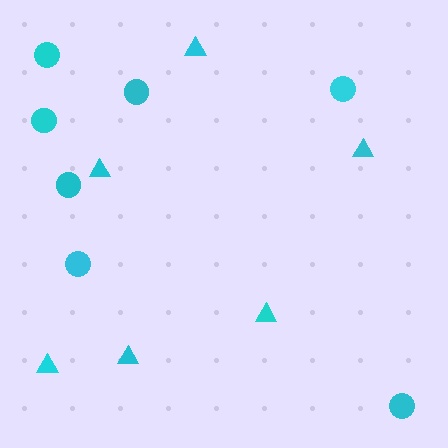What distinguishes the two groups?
There are 2 groups: one group of triangles (6) and one group of circles (7).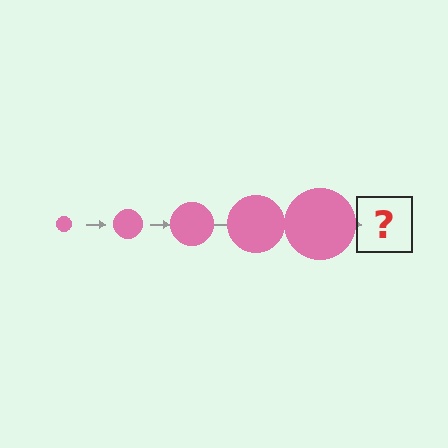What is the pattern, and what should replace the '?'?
The pattern is that the circle gets progressively larger each step. The '?' should be a pink circle, larger than the previous one.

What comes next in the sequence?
The next element should be a pink circle, larger than the previous one.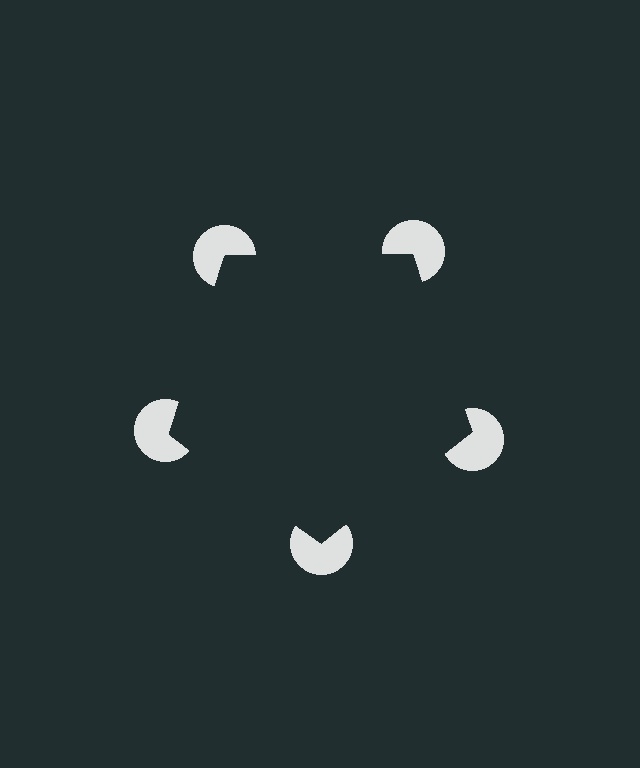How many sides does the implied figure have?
5 sides.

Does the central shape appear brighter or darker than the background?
It typically appears slightly darker than the background, even though no actual brightness change is drawn.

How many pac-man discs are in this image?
There are 5 — one at each vertex of the illusory pentagon.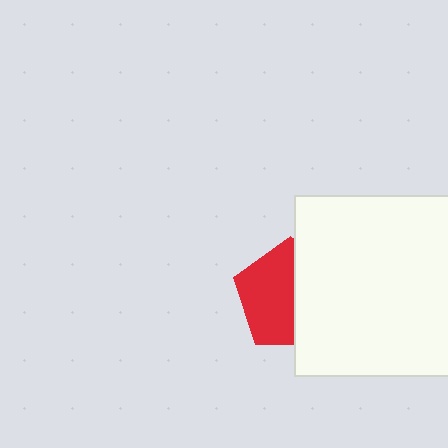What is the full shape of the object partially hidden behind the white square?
The partially hidden object is a red pentagon.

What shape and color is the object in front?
The object in front is a white square.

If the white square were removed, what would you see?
You would see the complete red pentagon.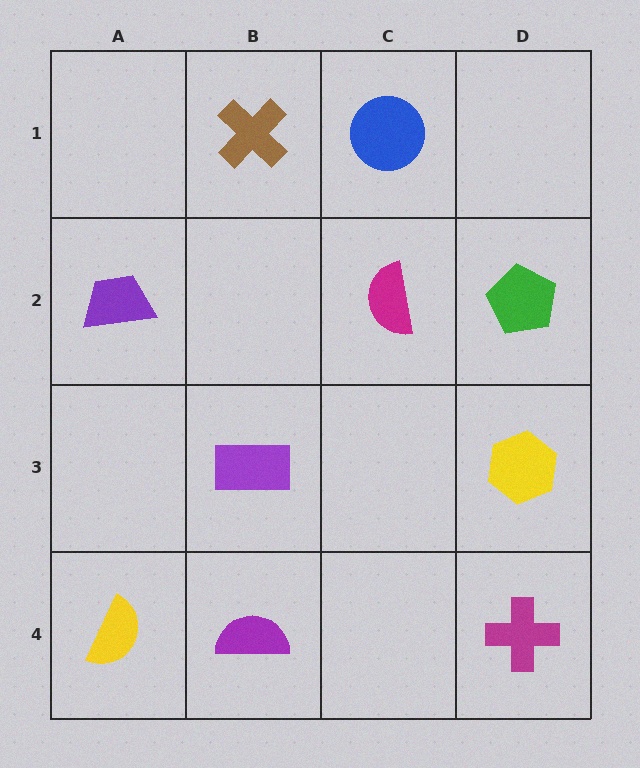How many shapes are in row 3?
2 shapes.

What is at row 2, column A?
A purple trapezoid.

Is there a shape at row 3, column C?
No, that cell is empty.